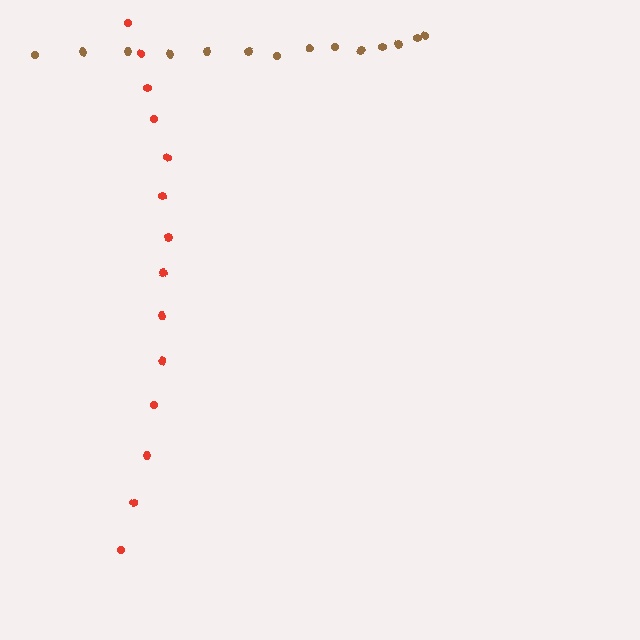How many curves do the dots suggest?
There are 2 distinct paths.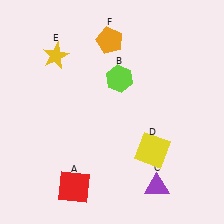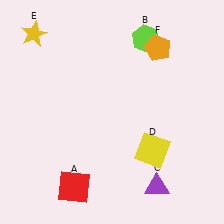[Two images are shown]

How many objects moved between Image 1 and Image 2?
3 objects moved between the two images.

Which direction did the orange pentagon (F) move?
The orange pentagon (F) moved right.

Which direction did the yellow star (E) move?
The yellow star (E) moved left.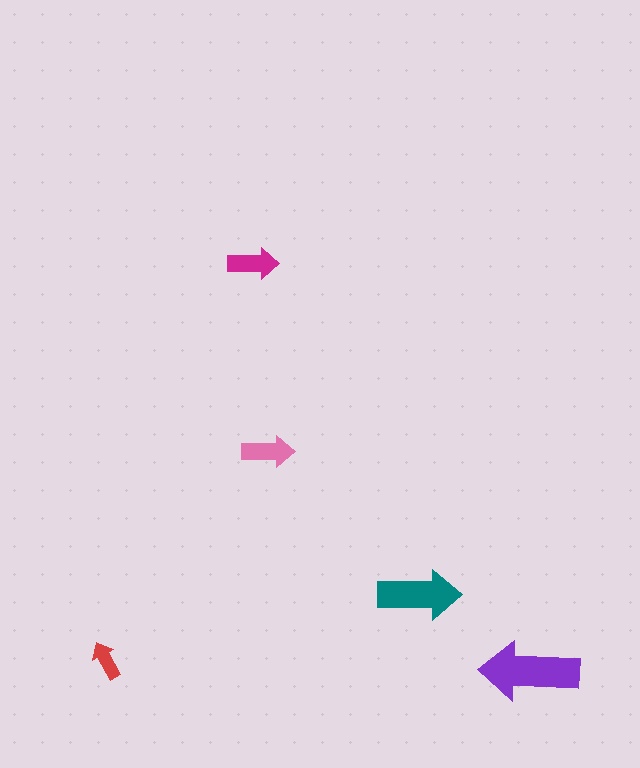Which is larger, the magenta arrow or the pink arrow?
The pink one.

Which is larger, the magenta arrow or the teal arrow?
The teal one.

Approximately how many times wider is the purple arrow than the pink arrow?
About 2 times wider.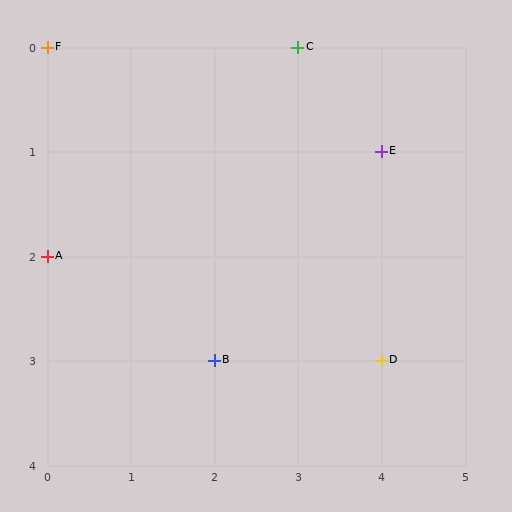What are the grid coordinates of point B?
Point B is at grid coordinates (2, 3).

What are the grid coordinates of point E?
Point E is at grid coordinates (4, 1).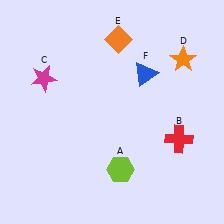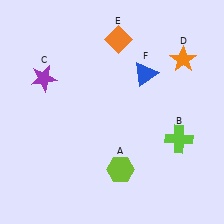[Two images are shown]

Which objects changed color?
B changed from red to lime. C changed from magenta to purple.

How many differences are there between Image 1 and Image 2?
There are 2 differences between the two images.